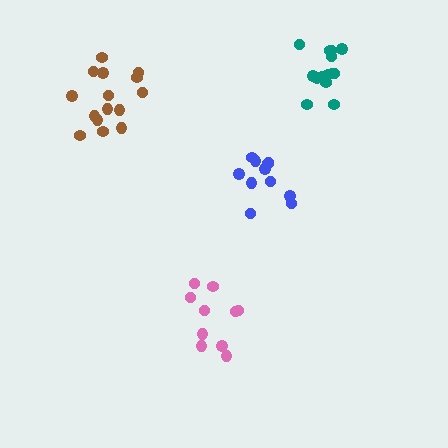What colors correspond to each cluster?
The clusters are colored: pink, blue, teal, brown.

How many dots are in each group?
Group 1: 10 dots, Group 2: 11 dots, Group 3: 14 dots, Group 4: 15 dots (50 total).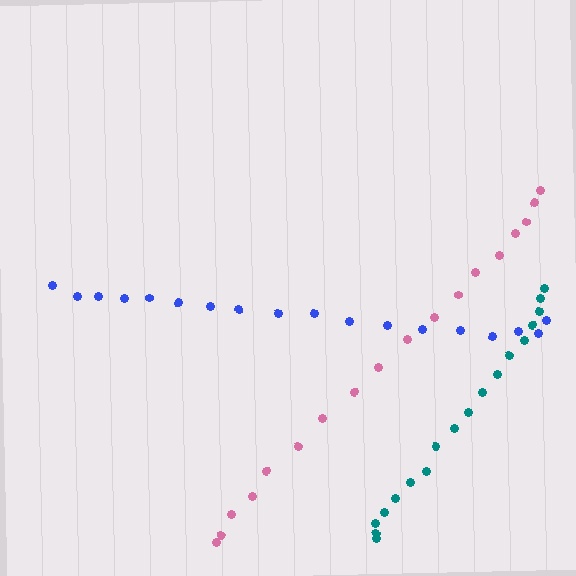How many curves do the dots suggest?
There are 3 distinct paths.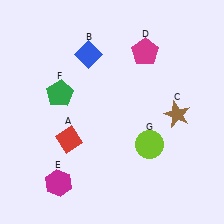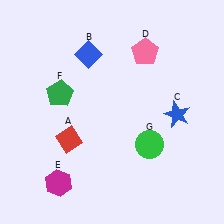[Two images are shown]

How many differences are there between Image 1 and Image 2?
There are 3 differences between the two images.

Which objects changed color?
C changed from brown to blue. D changed from magenta to pink. G changed from lime to green.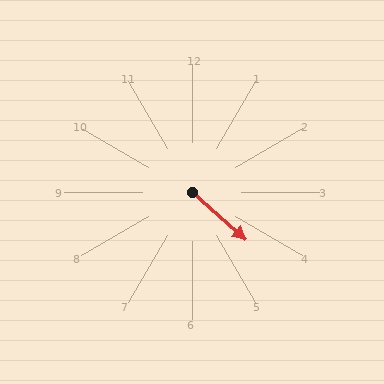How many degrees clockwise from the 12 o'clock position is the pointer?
Approximately 132 degrees.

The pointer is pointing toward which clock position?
Roughly 4 o'clock.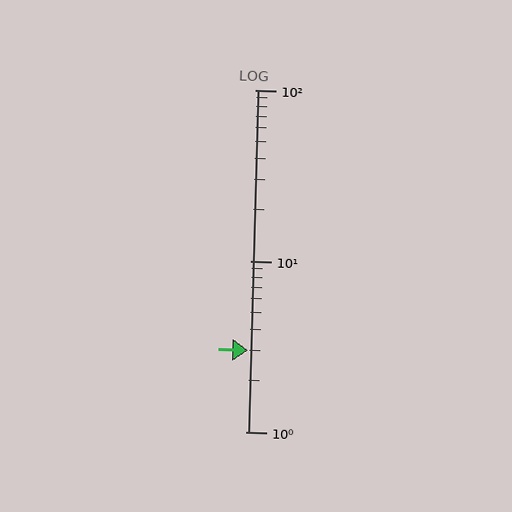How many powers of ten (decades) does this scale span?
The scale spans 2 decades, from 1 to 100.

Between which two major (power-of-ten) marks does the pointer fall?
The pointer is between 1 and 10.